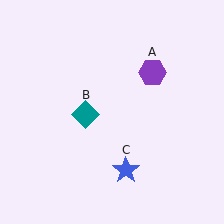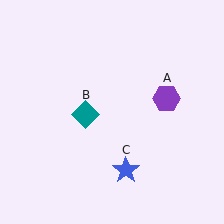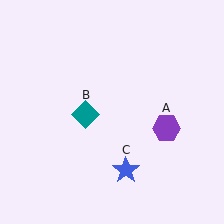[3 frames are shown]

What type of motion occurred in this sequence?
The purple hexagon (object A) rotated clockwise around the center of the scene.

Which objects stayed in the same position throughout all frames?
Teal diamond (object B) and blue star (object C) remained stationary.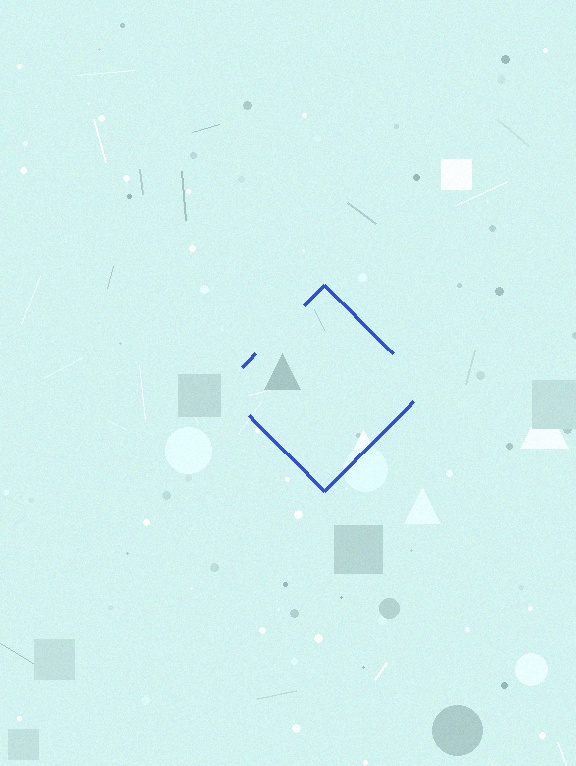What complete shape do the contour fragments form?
The contour fragments form a diamond.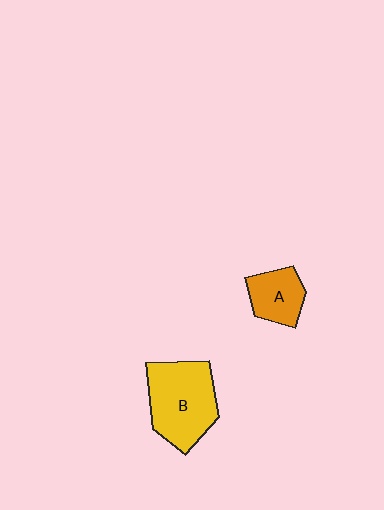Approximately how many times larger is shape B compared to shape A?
Approximately 1.9 times.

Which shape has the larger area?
Shape B (yellow).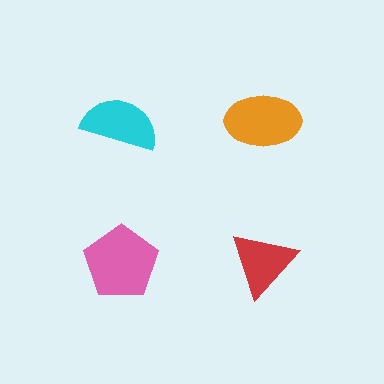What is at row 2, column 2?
A red triangle.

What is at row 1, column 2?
An orange ellipse.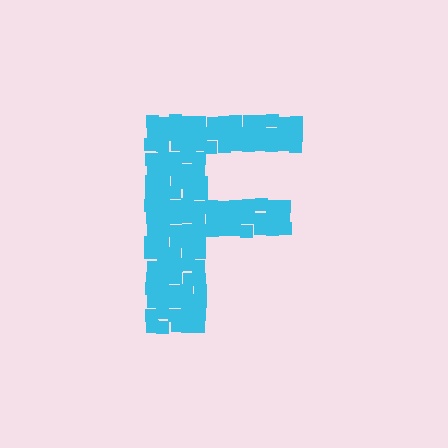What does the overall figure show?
The overall figure shows the letter F.